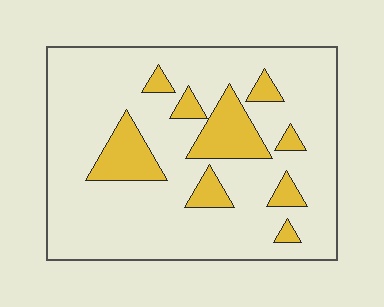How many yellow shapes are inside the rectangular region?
9.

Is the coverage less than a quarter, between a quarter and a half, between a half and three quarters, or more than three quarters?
Less than a quarter.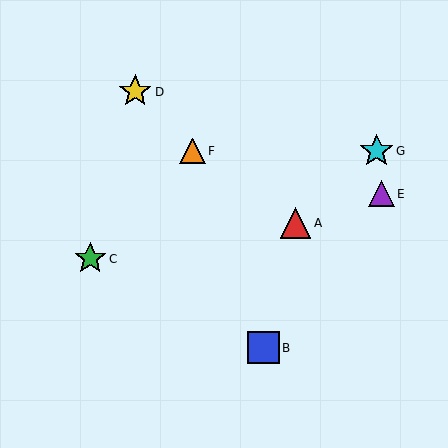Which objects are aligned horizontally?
Objects F, G are aligned horizontally.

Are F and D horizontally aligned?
No, F is at y≈151 and D is at y≈92.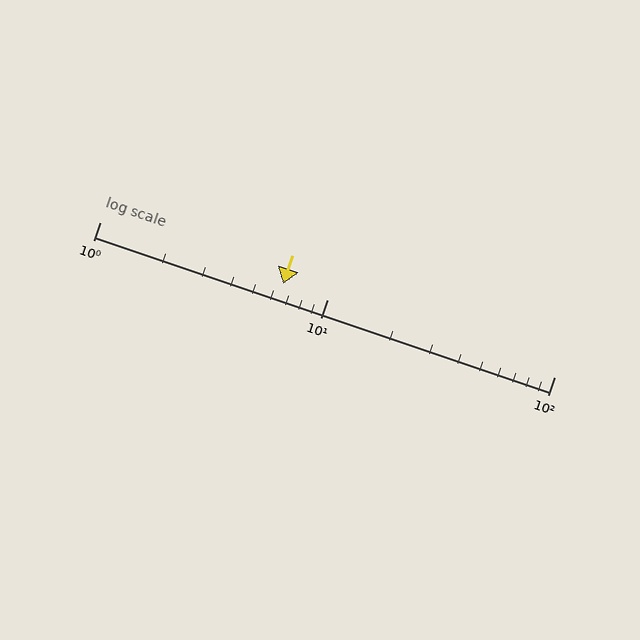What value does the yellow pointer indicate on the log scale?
The pointer indicates approximately 6.4.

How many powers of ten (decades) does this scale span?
The scale spans 2 decades, from 1 to 100.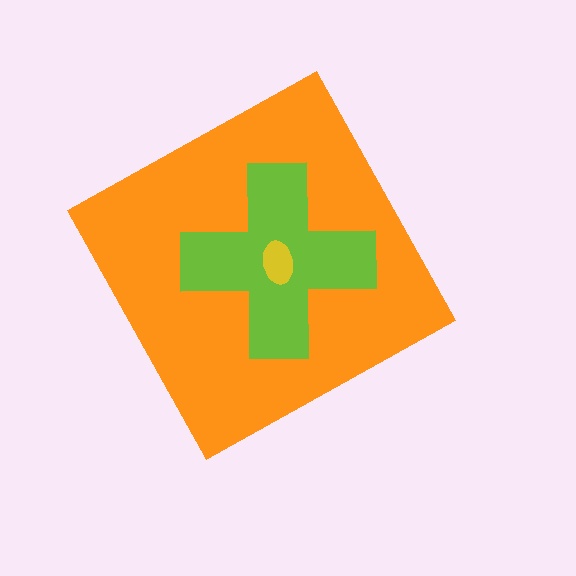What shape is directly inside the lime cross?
The yellow ellipse.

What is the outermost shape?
The orange diamond.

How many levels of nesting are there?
3.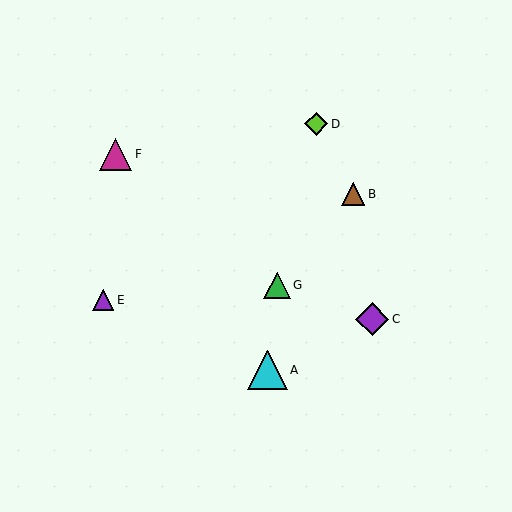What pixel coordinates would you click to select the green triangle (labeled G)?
Click at (277, 285) to select the green triangle G.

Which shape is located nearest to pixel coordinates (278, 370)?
The cyan triangle (labeled A) at (267, 370) is nearest to that location.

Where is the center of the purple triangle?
The center of the purple triangle is at (103, 300).